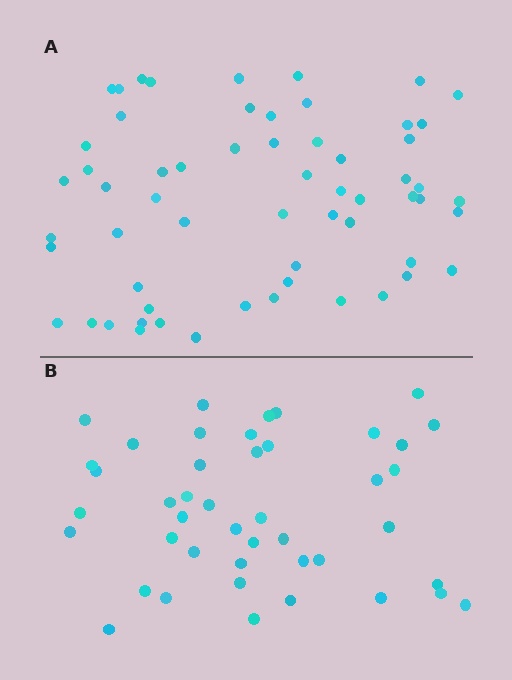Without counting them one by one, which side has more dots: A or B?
Region A (the top region) has more dots.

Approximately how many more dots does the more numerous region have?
Region A has approximately 15 more dots than region B.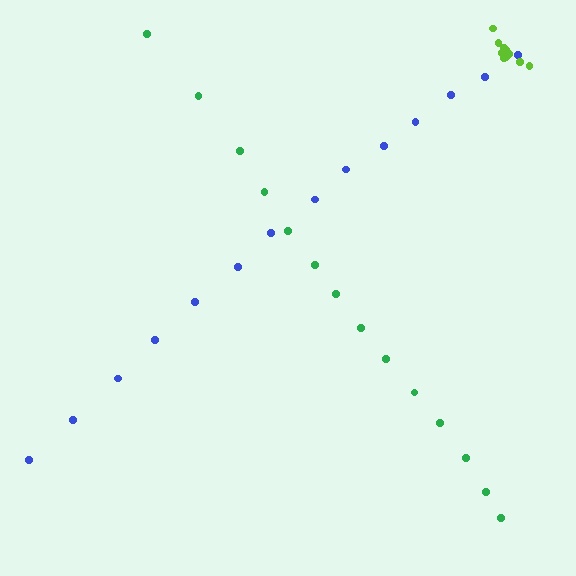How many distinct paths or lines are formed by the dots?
There are 3 distinct paths.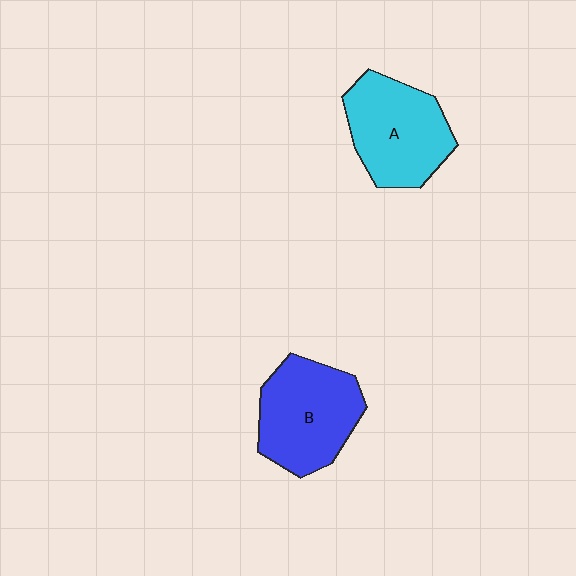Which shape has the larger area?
Shape B (blue).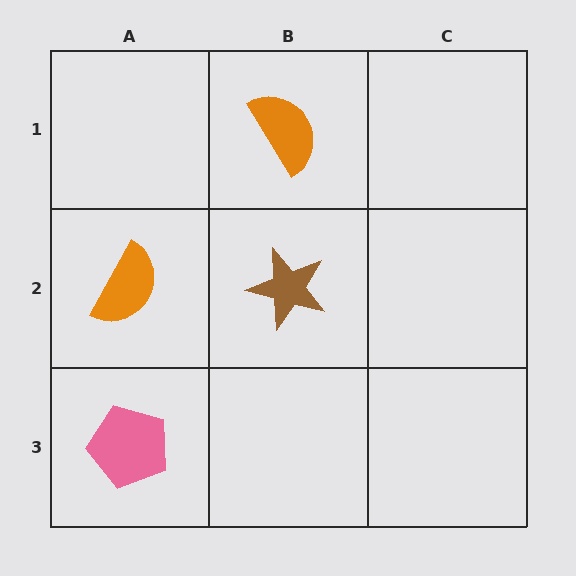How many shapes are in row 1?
1 shape.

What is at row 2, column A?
An orange semicircle.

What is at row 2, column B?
A brown star.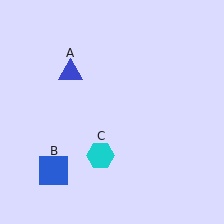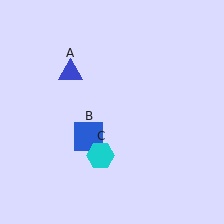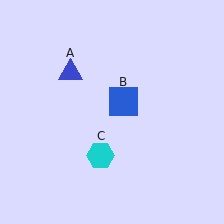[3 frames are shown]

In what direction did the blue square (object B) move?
The blue square (object B) moved up and to the right.